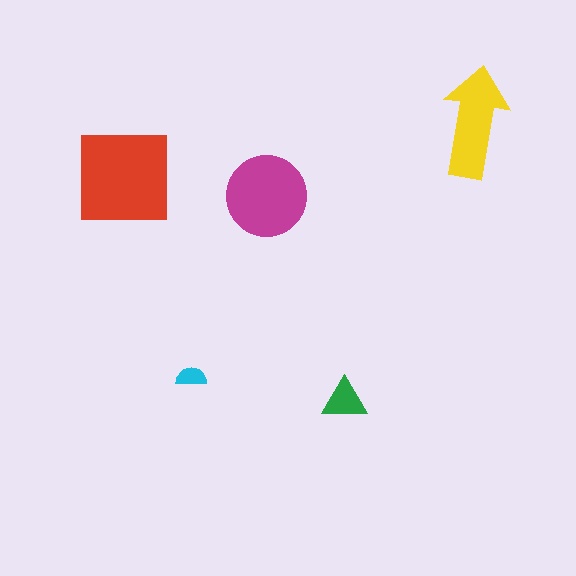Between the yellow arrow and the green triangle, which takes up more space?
The yellow arrow.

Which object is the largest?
The red square.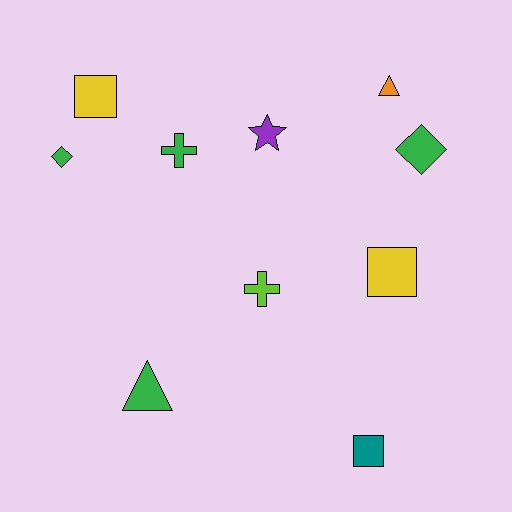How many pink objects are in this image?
There are no pink objects.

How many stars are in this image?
There is 1 star.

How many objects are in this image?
There are 10 objects.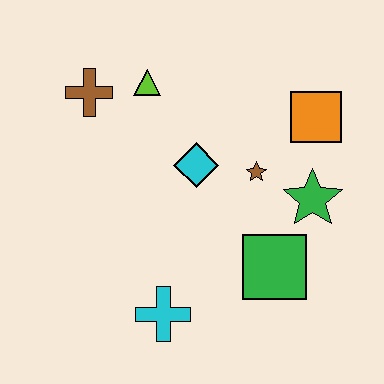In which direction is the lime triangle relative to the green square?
The lime triangle is above the green square.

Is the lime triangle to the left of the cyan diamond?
Yes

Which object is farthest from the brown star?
The brown cross is farthest from the brown star.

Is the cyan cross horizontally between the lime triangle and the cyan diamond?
Yes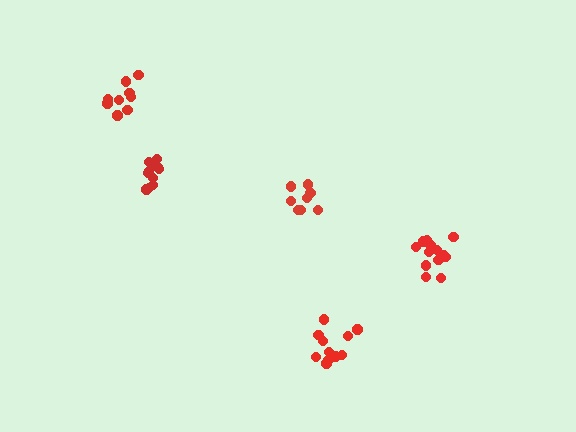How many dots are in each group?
Group 1: 11 dots, Group 2: 9 dots, Group 3: 11 dots, Group 4: 13 dots, Group 5: 8 dots (52 total).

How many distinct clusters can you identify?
There are 5 distinct clusters.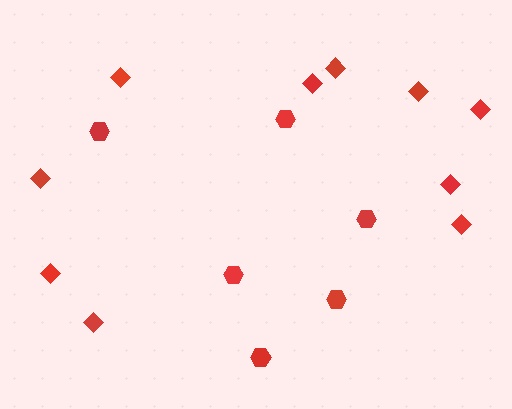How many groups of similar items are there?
There are 2 groups: one group of hexagons (6) and one group of diamonds (10).